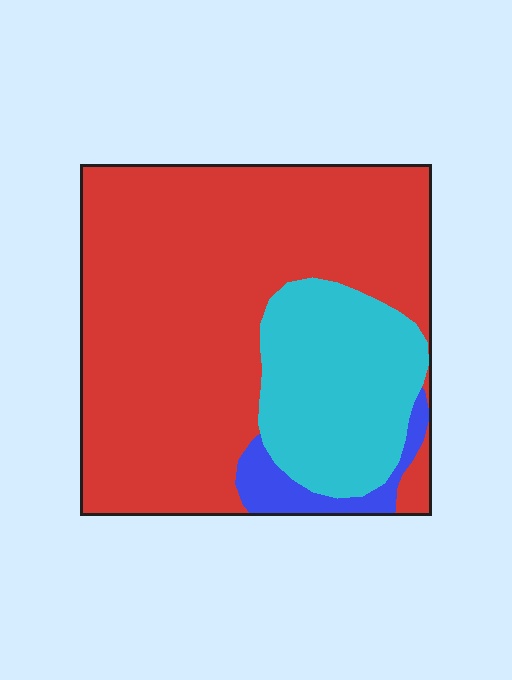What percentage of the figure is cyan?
Cyan covers roughly 25% of the figure.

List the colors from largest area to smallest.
From largest to smallest: red, cyan, blue.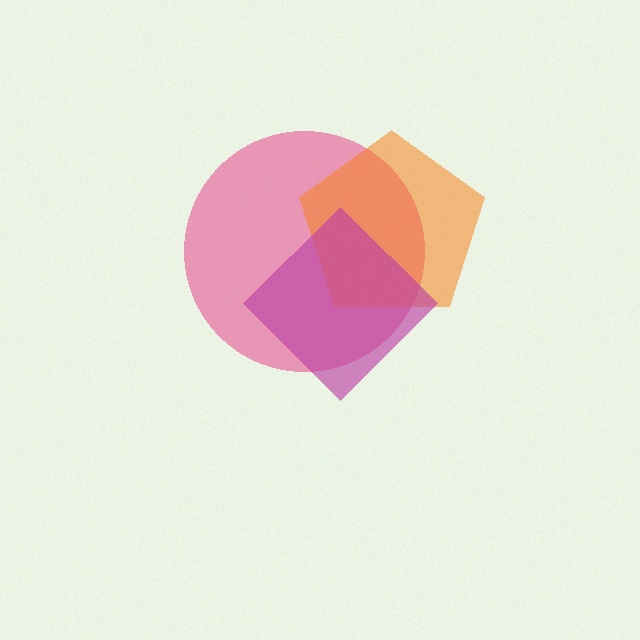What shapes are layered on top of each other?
The layered shapes are: a pink circle, an orange pentagon, a magenta diamond.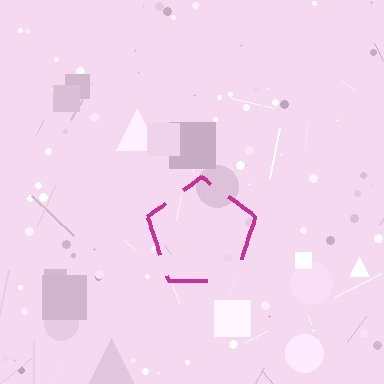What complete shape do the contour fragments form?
The contour fragments form a pentagon.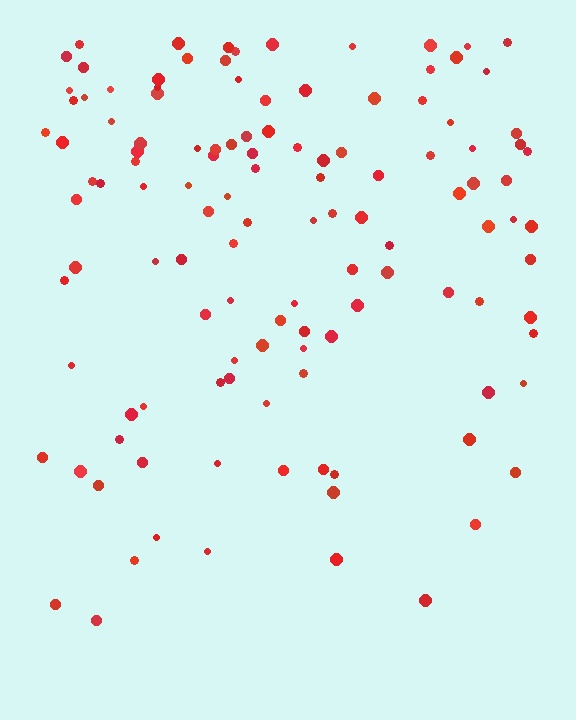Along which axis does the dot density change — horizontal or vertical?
Vertical.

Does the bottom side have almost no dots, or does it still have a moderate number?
Still a moderate number, just noticeably fewer than the top.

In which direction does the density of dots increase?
From bottom to top, with the top side densest.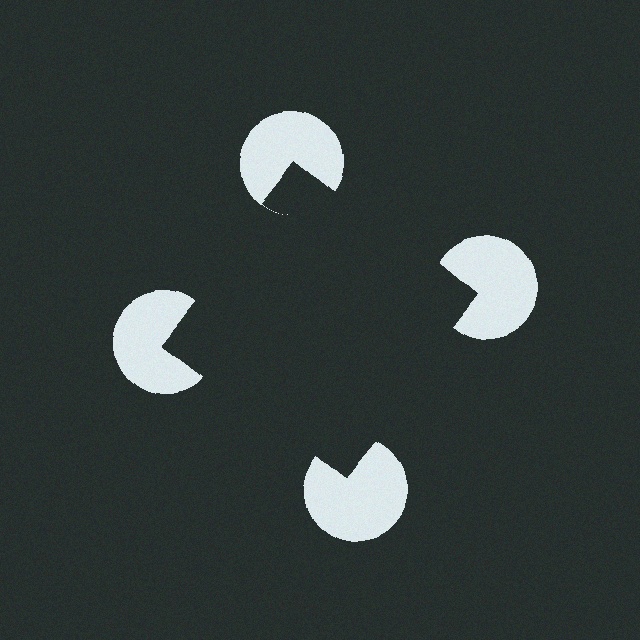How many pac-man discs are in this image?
There are 4 — one at each vertex of the illusory square.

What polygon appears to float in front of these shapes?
An illusory square — its edges are inferred from the aligned wedge cuts in the pac-man discs, not physically drawn.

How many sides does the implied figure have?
4 sides.